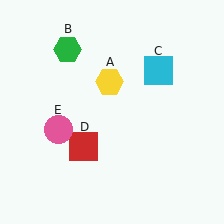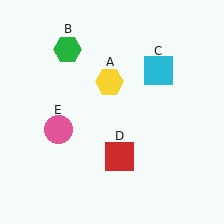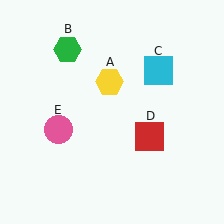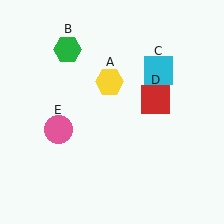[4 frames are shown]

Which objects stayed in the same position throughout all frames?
Yellow hexagon (object A) and green hexagon (object B) and cyan square (object C) and pink circle (object E) remained stationary.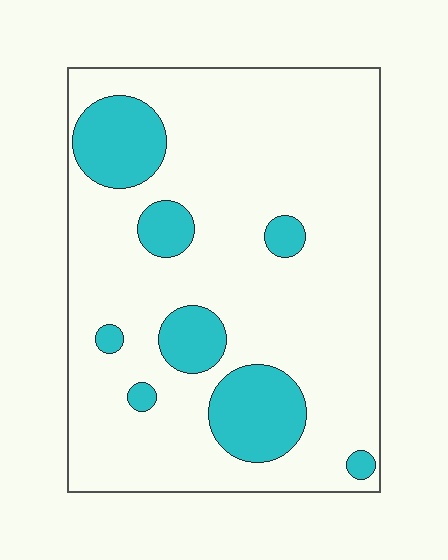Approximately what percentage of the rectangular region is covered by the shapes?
Approximately 20%.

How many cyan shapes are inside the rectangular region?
8.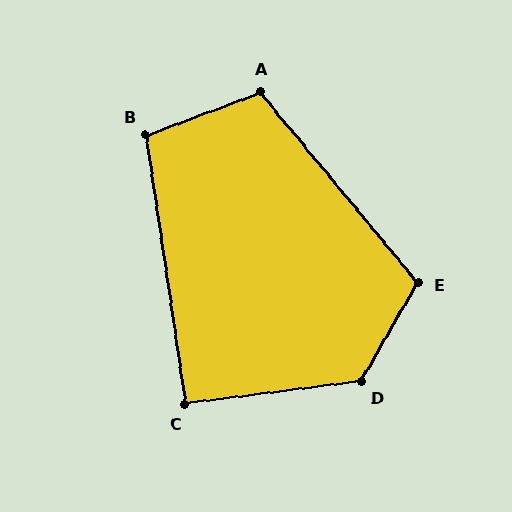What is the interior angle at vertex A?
Approximately 109 degrees (obtuse).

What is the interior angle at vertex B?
Approximately 102 degrees (obtuse).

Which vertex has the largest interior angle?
D, at approximately 127 degrees.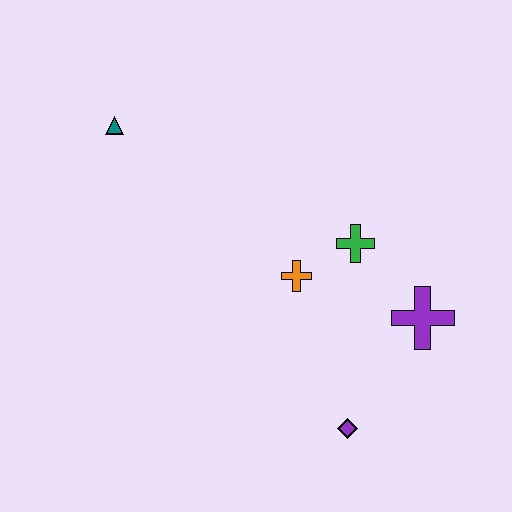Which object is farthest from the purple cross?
The teal triangle is farthest from the purple cross.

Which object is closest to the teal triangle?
The orange cross is closest to the teal triangle.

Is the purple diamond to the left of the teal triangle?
No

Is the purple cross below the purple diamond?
No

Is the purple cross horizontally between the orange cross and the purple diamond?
No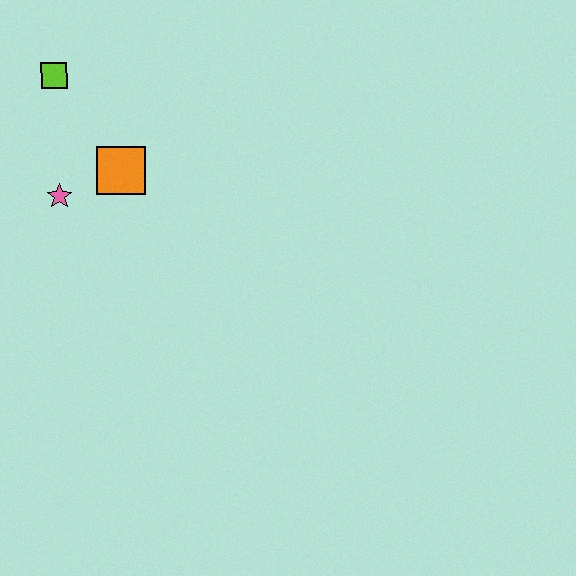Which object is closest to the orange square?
The pink star is closest to the orange square.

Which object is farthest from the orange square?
The lime square is farthest from the orange square.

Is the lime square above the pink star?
Yes